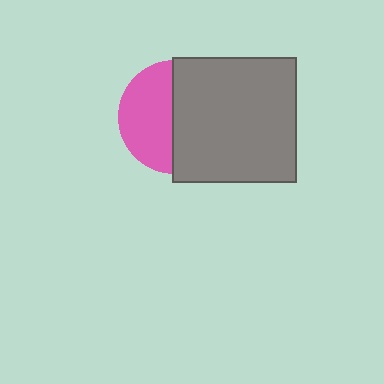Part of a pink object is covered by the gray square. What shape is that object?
It is a circle.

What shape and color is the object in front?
The object in front is a gray square.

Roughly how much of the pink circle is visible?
About half of it is visible (roughly 46%).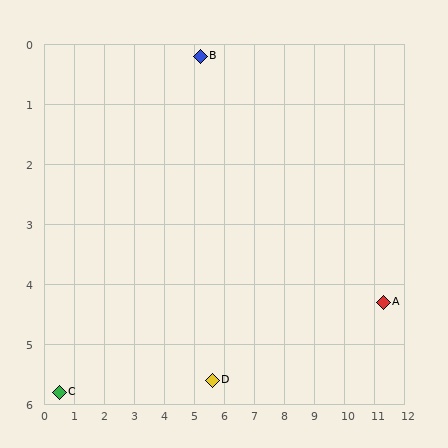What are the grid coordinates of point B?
Point B is at approximately (5.2, 0.2).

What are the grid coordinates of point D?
Point D is at approximately (5.6, 5.6).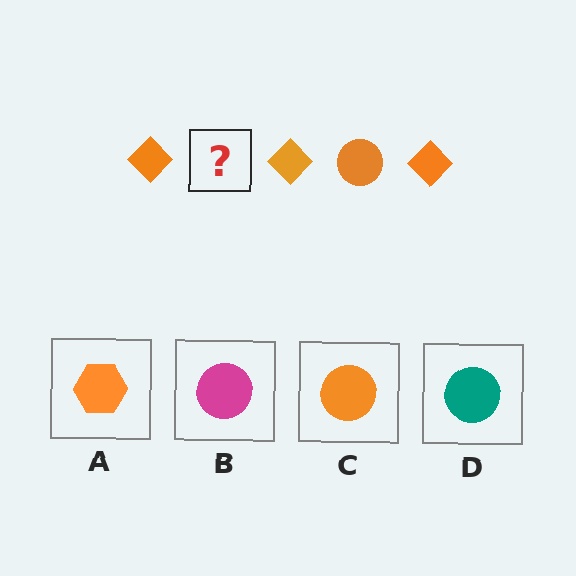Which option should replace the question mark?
Option C.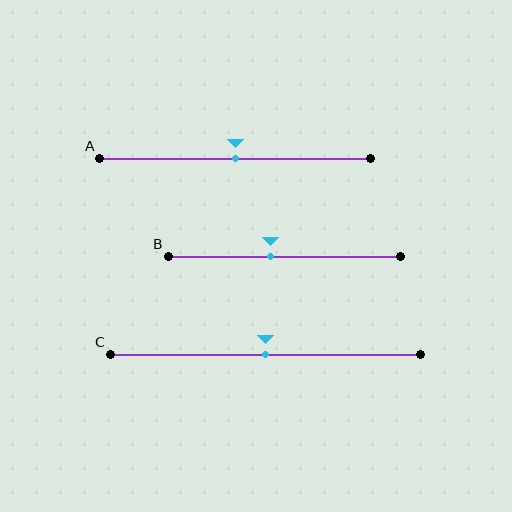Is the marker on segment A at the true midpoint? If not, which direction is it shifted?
Yes, the marker on segment A is at the true midpoint.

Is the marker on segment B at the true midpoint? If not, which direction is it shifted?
No, the marker on segment B is shifted to the left by about 6% of the segment length.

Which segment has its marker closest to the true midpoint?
Segment A has its marker closest to the true midpoint.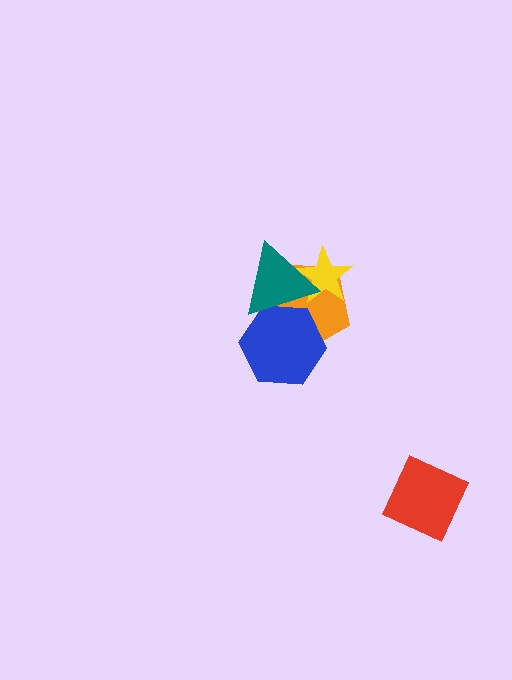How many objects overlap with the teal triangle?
3 objects overlap with the teal triangle.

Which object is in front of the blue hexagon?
The teal triangle is in front of the blue hexagon.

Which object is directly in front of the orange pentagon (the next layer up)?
The yellow star is directly in front of the orange pentagon.